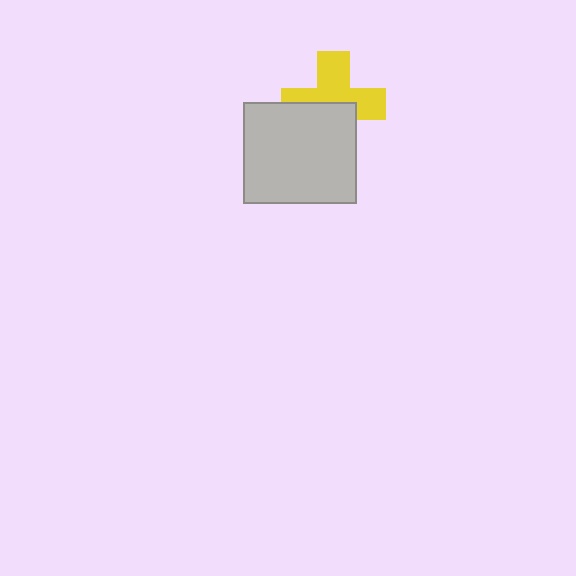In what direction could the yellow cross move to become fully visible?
The yellow cross could move up. That would shift it out from behind the light gray rectangle entirely.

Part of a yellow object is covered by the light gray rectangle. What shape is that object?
It is a cross.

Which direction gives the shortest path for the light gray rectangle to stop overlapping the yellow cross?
Moving down gives the shortest separation.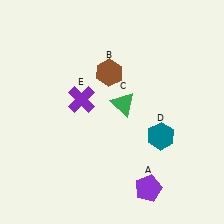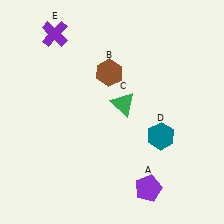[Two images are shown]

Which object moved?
The purple cross (E) moved up.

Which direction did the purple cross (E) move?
The purple cross (E) moved up.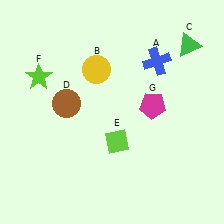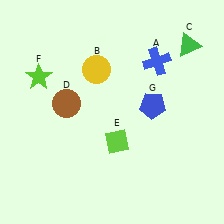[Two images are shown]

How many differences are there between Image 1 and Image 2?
There is 1 difference between the two images.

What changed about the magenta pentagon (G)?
In Image 1, G is magenta. In Image 2, it changed to blue.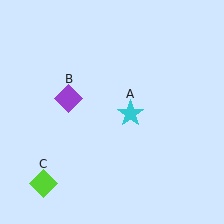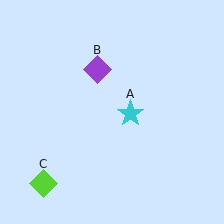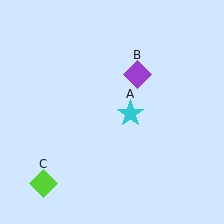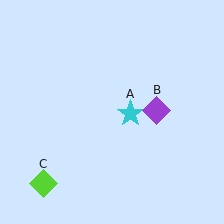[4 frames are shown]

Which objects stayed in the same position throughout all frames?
Cyan star (object A) and lime diamond (object C) remained stationary.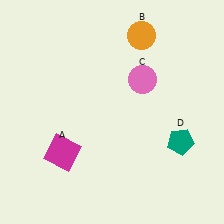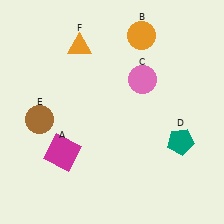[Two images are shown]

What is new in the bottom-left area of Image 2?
A brown circle (E) was added in the bottom-left area of Image 2.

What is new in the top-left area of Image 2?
An orange triangle (F) was added in the top-left area of Image 2.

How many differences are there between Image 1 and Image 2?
There are 2 differences between the two images.